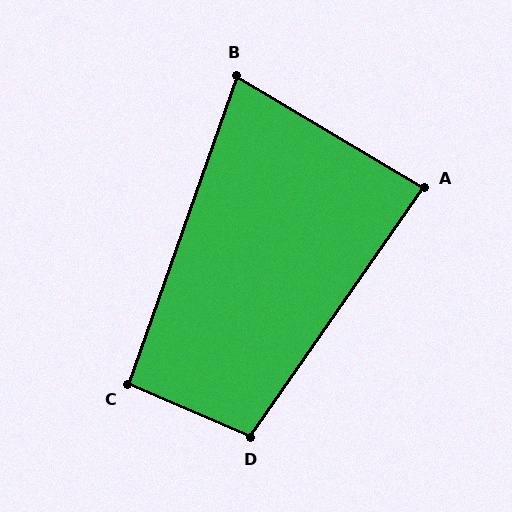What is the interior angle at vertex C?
Approximately 94 degrees (approximately right).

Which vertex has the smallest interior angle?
B, at approximately 79 degrees.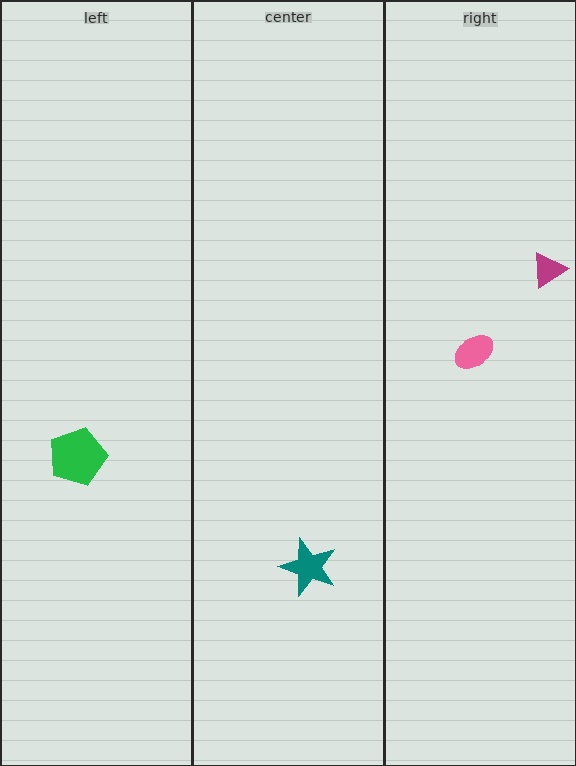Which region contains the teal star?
The center region.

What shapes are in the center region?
The teal star.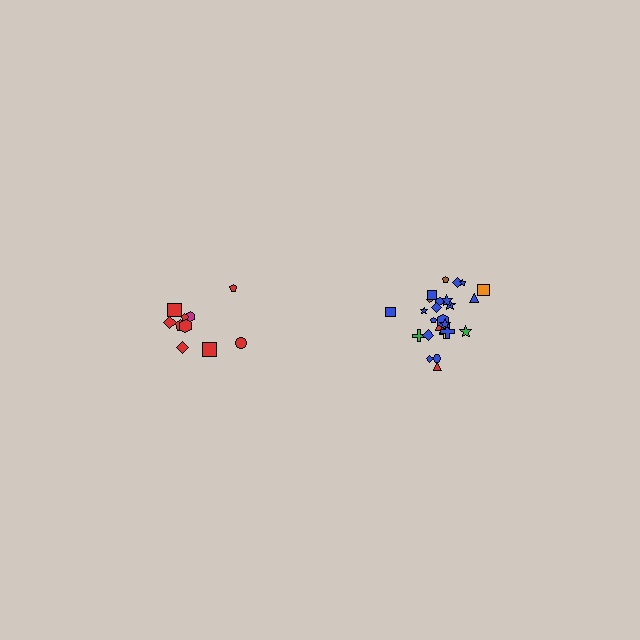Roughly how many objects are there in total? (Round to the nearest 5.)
Roughly 35 objects in total.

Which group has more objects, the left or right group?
The right group.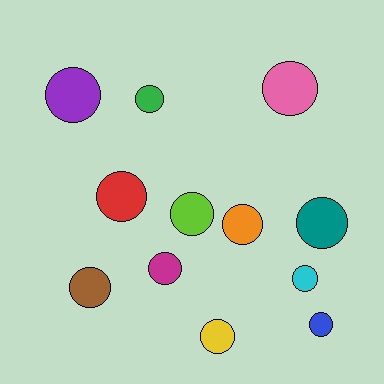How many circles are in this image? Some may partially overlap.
There are 12 circles.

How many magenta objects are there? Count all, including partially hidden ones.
There is 1 magenta object.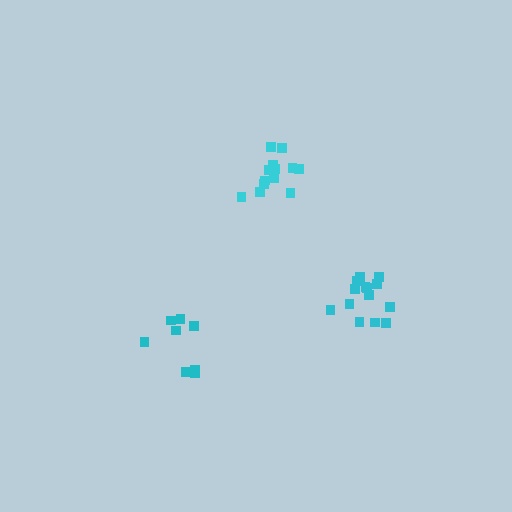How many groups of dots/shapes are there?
There are 3 groups.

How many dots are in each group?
Group 1: 13 dots, Group 2: 14 dots, Group 3: 8 dots (35 total).